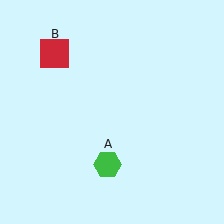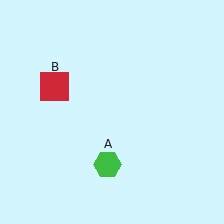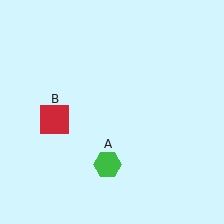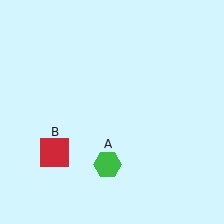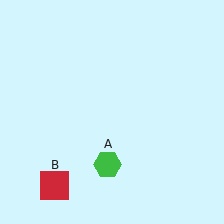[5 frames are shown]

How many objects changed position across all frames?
1 object changed position: red square (object B).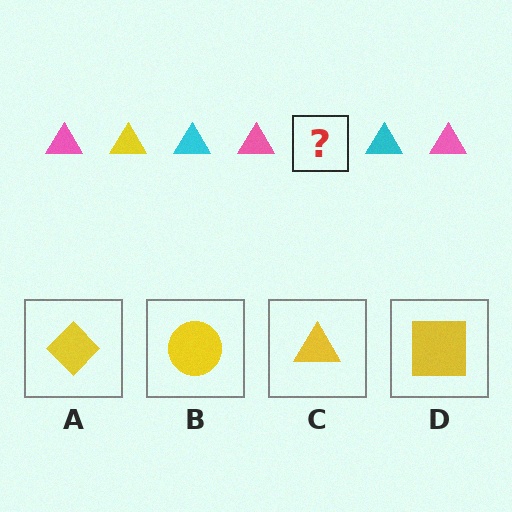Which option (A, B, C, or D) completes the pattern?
C.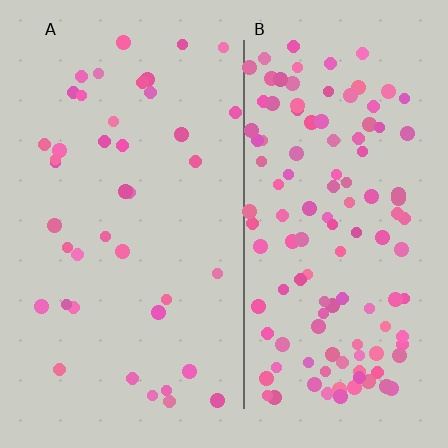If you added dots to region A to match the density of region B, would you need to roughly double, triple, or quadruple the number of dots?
Approximately triple.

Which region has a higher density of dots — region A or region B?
B (the right).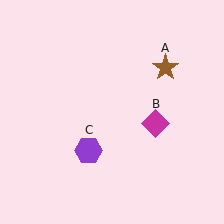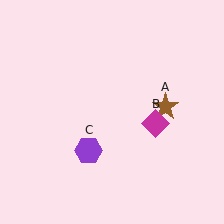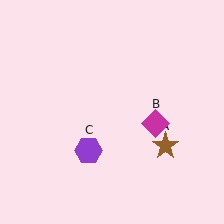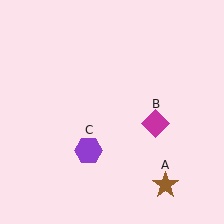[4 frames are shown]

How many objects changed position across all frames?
1 object changed position: brown star (object A).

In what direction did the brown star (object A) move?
The brown star (object A) moved down.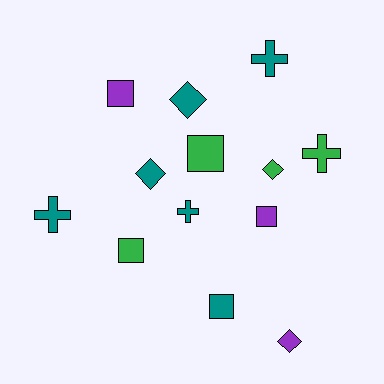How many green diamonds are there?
There is 1 green diamond.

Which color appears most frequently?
Teal, with 6 objects.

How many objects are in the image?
There are 13 objects.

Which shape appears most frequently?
Square, with 5 objects.